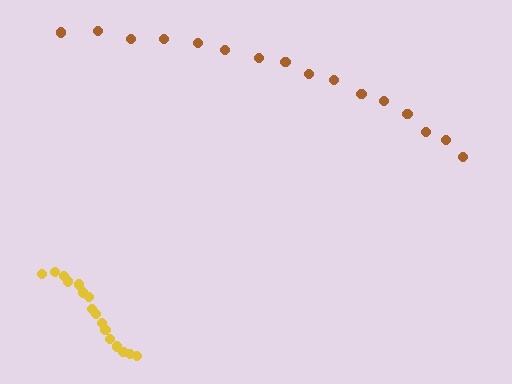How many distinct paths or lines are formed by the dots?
There are 2 distinct paths.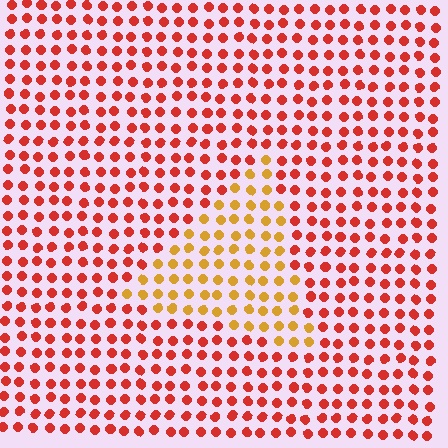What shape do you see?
I see a triangle.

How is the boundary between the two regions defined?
The boundary is defined purely by a slight shift in hue (about 39 degrees). Spacing, size, and orientation are identical on both sides.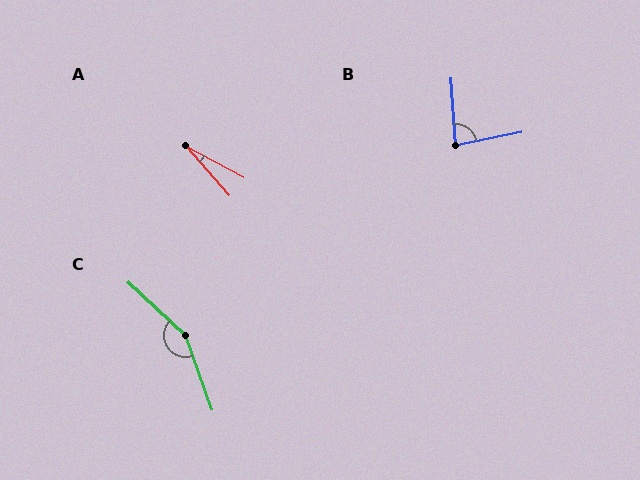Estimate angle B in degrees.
Approximately 83 degrees.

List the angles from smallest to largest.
A (20°), B (83°), C (152°).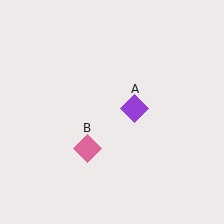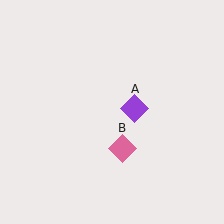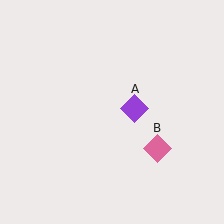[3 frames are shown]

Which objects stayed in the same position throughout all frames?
Purple diamond (object A) remained stationary.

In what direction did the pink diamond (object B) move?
The pink diamond (object B) moved right.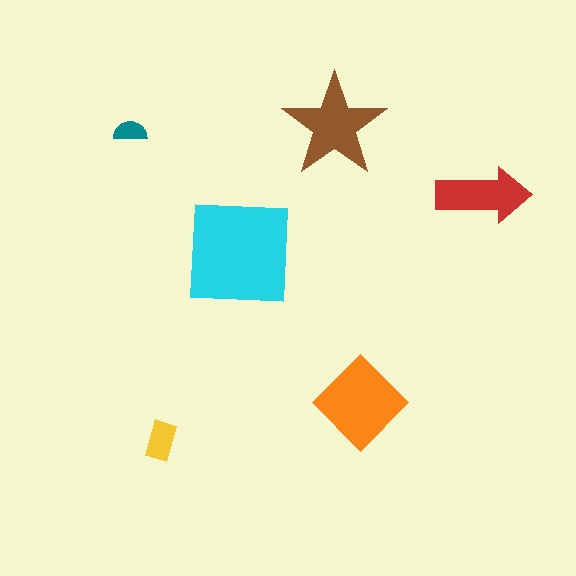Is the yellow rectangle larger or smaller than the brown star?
Smaller.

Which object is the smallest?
The teal semicircle.